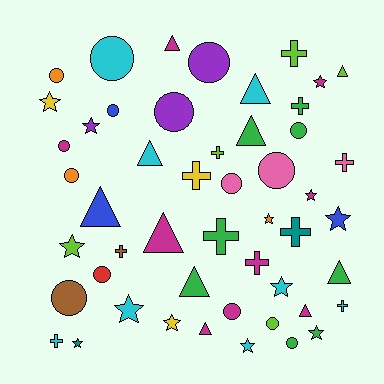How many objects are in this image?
There are 50 objects.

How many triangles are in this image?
There are 11 triangles.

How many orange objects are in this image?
There are 3 orange objects.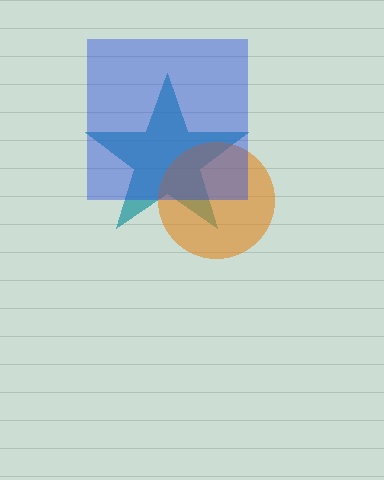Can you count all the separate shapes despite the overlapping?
Yes, there are 3 separate shapes.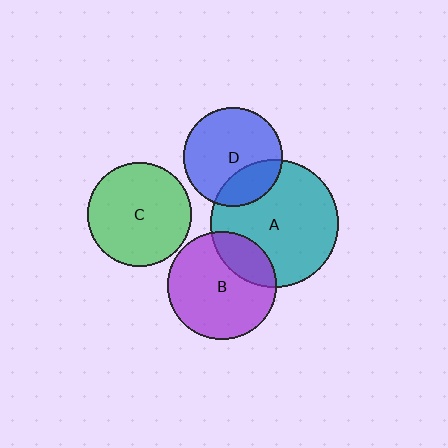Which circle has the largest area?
Circle A (teal).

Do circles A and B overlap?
Yes.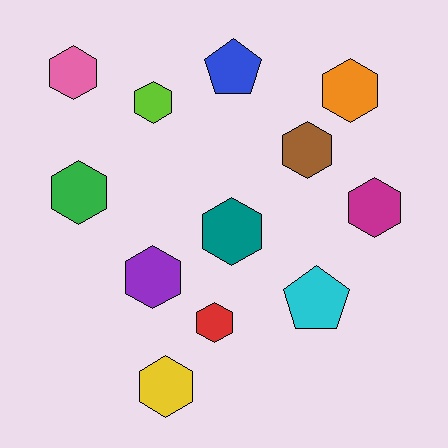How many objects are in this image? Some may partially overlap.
There are 12 objects.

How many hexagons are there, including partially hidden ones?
There are 10 hexagons.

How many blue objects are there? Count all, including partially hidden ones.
There is 1 blue object.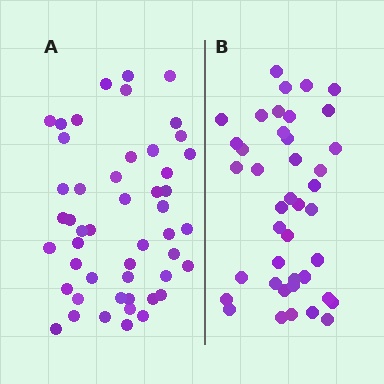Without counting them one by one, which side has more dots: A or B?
Region A (the left region) has more dots.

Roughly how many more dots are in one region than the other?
Region A has roughly 8 or so more dots than region B.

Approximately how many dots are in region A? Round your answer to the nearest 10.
About 50 dots. (The exact count is 49, which rounds to 50.)